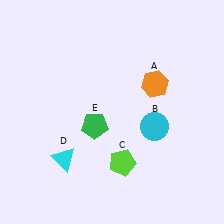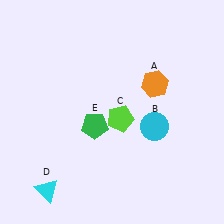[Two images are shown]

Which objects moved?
The objects that moved are: the lime pentagon (C), the cyan triangle (D).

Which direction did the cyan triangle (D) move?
The cyan triangle (D) moved down.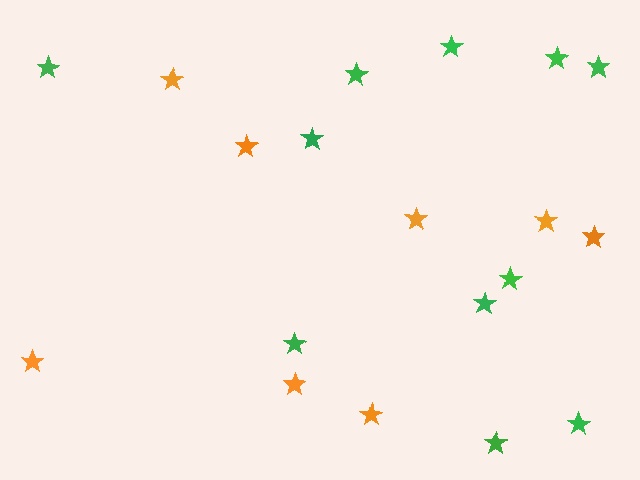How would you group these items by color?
There are 2 groups: one group of green stars (11) and one group of orange stars (8).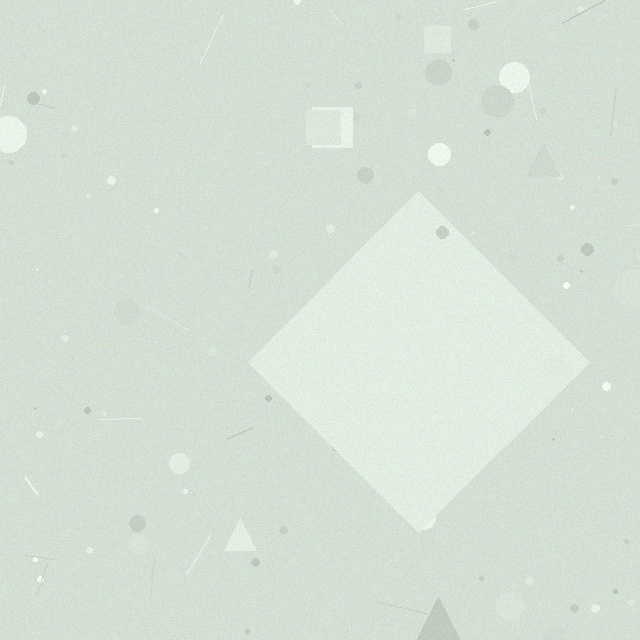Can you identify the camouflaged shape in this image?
The camouflaged shape is a diamond.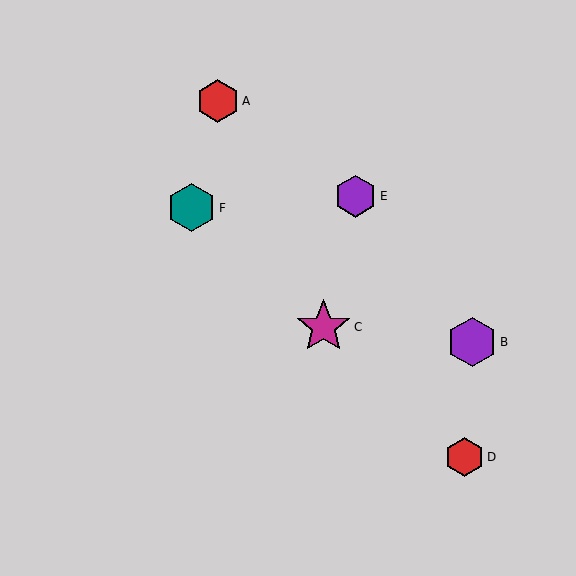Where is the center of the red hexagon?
The center of the red hexagon is at (218, 101).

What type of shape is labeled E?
Shape E is a purple hexagon.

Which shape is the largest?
The magenta star (labeled C) is the largest.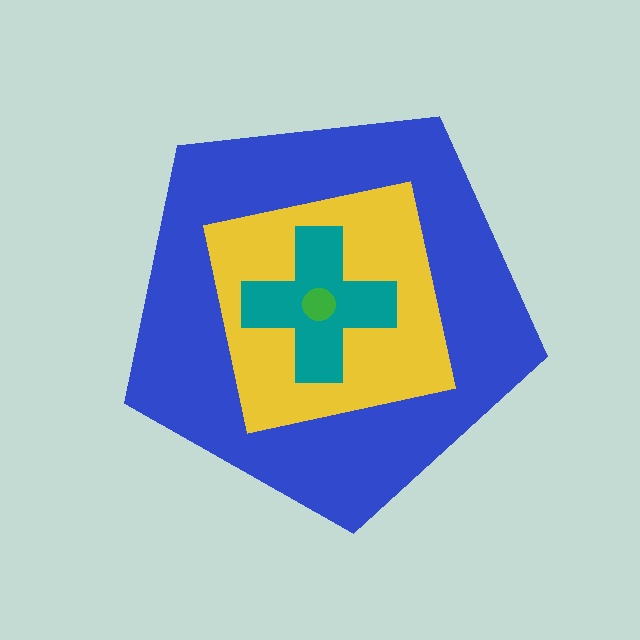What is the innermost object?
The green circle.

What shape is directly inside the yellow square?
The teal cross.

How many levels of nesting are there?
4.